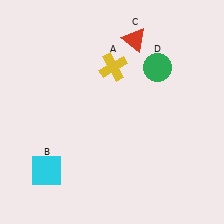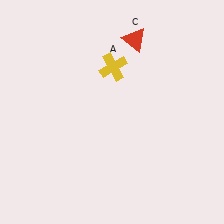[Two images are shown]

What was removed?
The cyan square (B), the green circle (D) were removed in Image 2.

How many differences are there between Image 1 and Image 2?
There are 2 differences between the two images.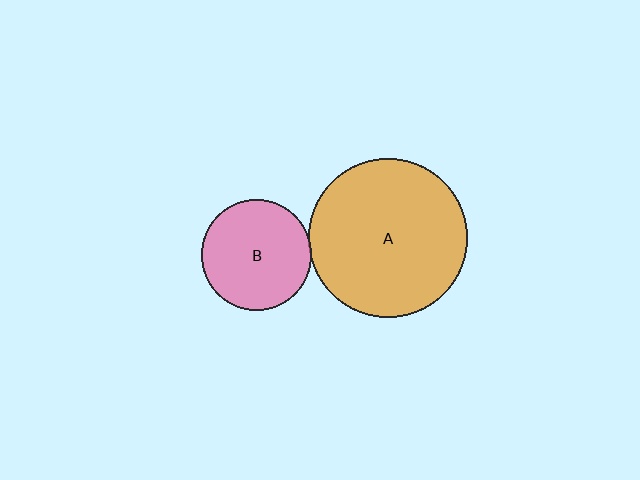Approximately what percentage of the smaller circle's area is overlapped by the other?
Approximately 5%.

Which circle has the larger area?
Circle A (orange).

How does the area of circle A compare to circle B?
Approximately 2.1 times.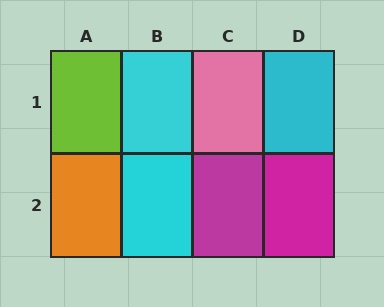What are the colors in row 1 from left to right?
Lime, cyan, pink, cyan.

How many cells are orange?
1 cell is orange.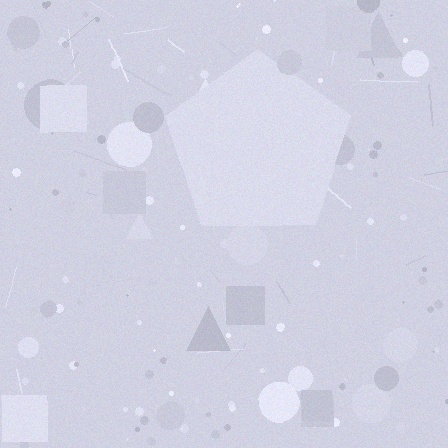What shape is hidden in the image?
A pentagon is hidden in the image.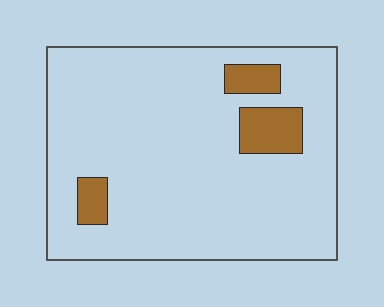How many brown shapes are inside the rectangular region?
3.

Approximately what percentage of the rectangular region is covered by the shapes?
Approximately 10%.